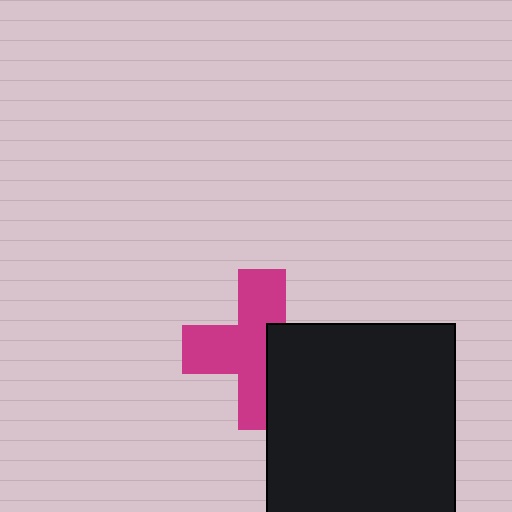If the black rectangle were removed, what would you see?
You would see the complete magenta cross.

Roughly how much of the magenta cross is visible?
About half of it is visible (roughly 63%).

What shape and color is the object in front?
The object in front is a black rectangle.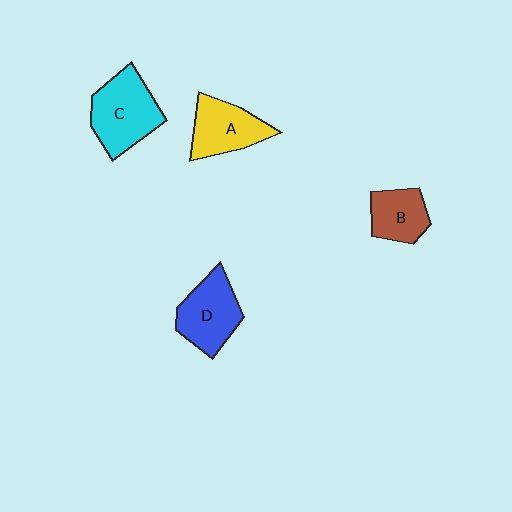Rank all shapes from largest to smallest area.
From largest to smallest: C (cyan), D (blue), A (yellow), B (brown).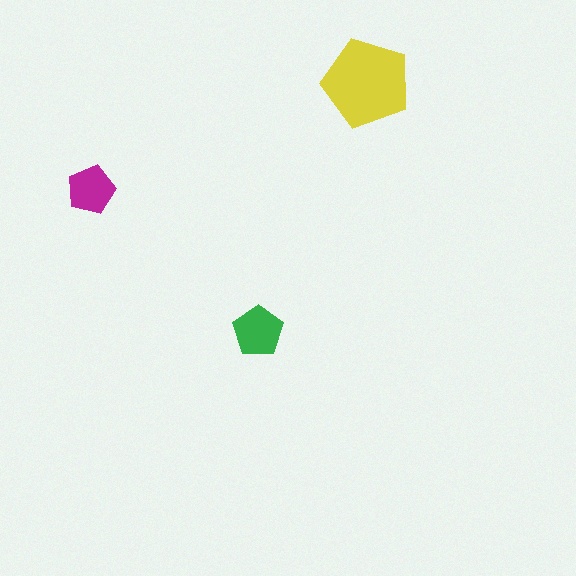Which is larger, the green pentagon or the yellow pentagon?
The yellow one.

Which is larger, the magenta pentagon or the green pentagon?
The green one.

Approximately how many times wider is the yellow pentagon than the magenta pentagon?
About 2 times wider.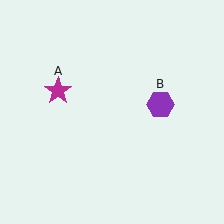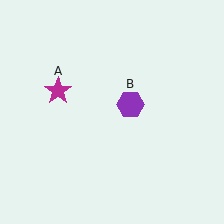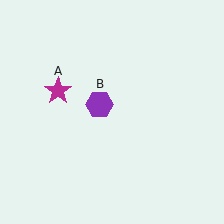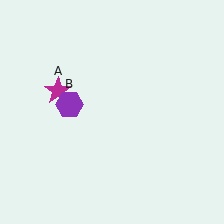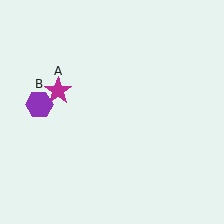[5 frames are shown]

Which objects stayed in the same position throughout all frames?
Magenta star (object A) remained stationary.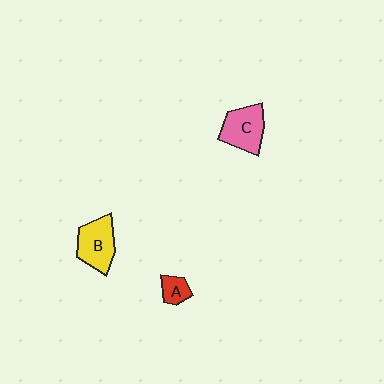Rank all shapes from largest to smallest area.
From largest to smallest: B (yellow), C (pink), A (red).